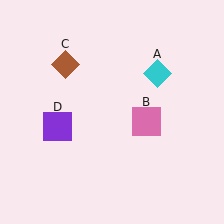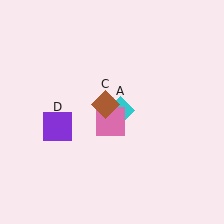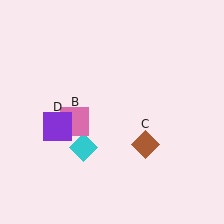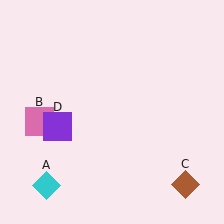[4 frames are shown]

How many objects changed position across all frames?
3 objects changed position: cyan diamond (object A), pink square (object B), brown diamond (object C).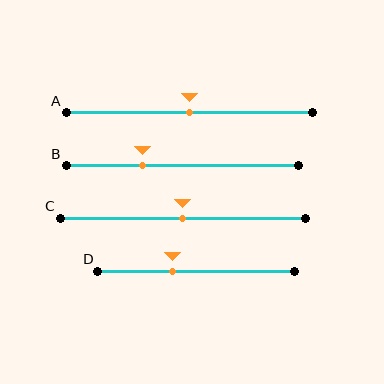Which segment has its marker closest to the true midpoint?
Segment A has its marker closest to the true midpoint.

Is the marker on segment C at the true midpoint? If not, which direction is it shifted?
Yes, the marker on segment C is at the true midpoint.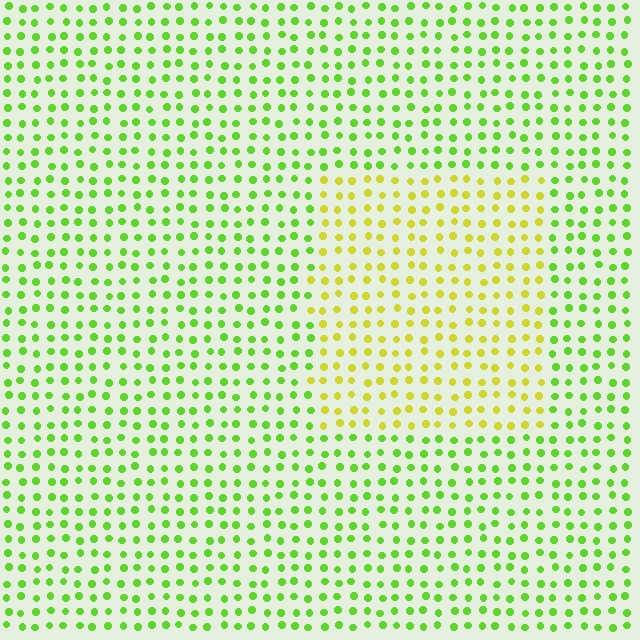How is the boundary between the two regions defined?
The boundary is defined purely by a slight shift in hue (about 40 degrees). Spacing, size, and orientation are identical on both sides.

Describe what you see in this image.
The image is filled with small lime elements in a uniform arrangement. A rectangle-shaped region is visible where the elements are tinted to a slightly different hue, forming a subtle color boundary.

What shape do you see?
I see a rectangle.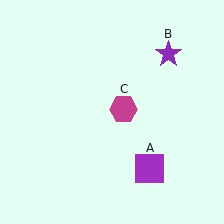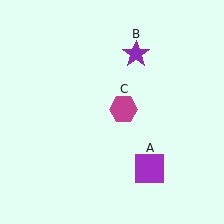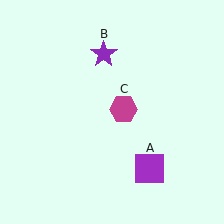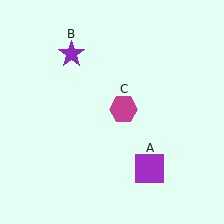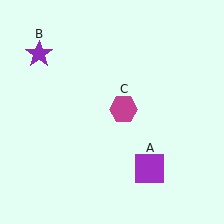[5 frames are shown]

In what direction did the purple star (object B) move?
The purple star (object B) moved left.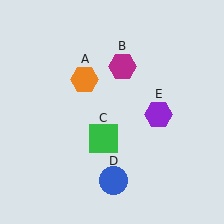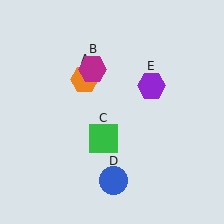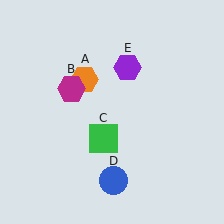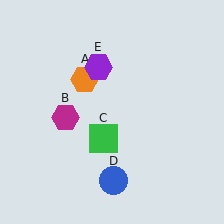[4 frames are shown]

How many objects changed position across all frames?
2 objects changed position: magenta hexagon (object B), purple hexagon (object E).